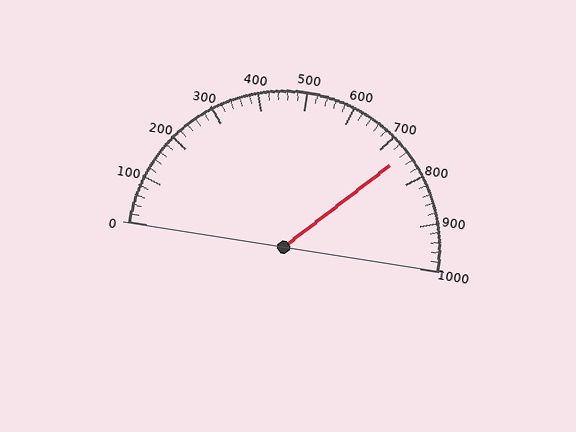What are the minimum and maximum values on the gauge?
The gauge ranges from 0 to 1000.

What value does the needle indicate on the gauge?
The needle indicates approximately 740.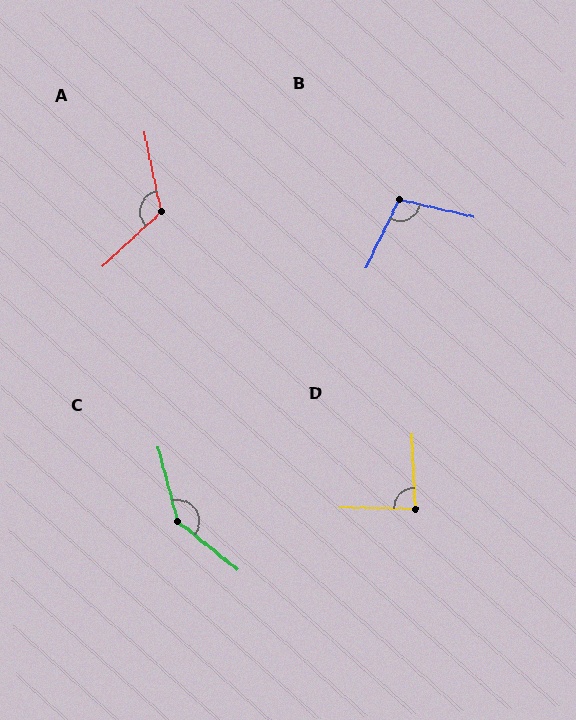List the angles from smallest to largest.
D (86°), B (103°), A (122°), C (143°).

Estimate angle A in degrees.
Approximately 122 degrees.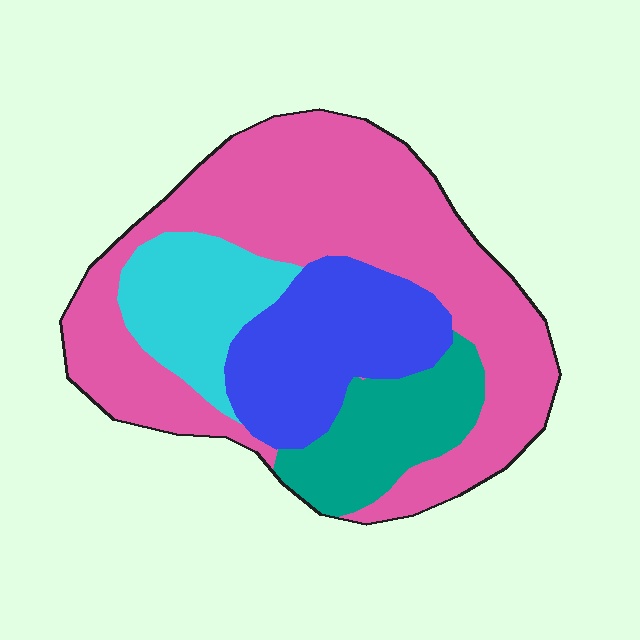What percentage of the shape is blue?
Blue takes up about one fifth (1/5) of the shape.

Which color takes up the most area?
Pink, at roughly 55%.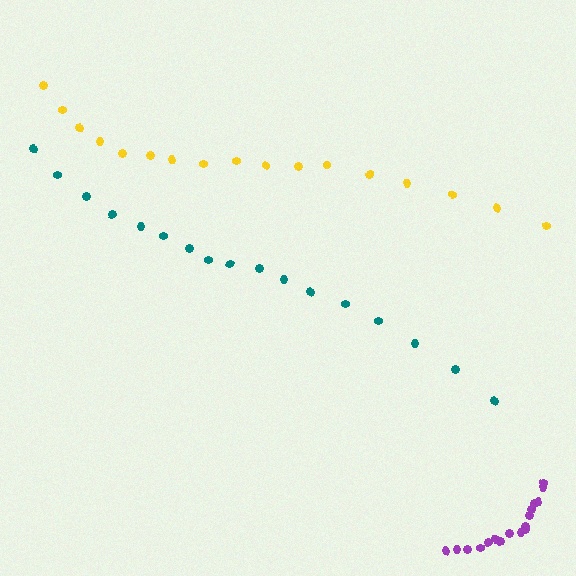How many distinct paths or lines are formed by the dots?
There are 3 distinct paths.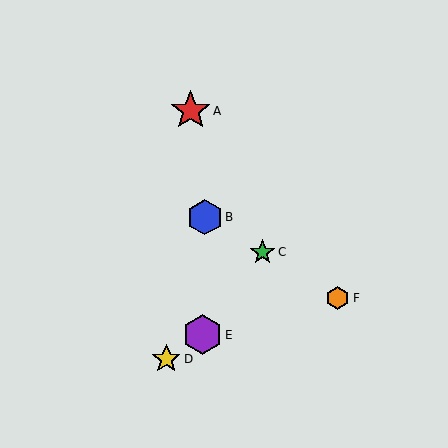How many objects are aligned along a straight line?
3 objects (B, C, F) are aligned along a straight line.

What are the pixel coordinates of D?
Object D is at (166, 359).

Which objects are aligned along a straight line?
Objects B, C, F are aligned along a straight line.